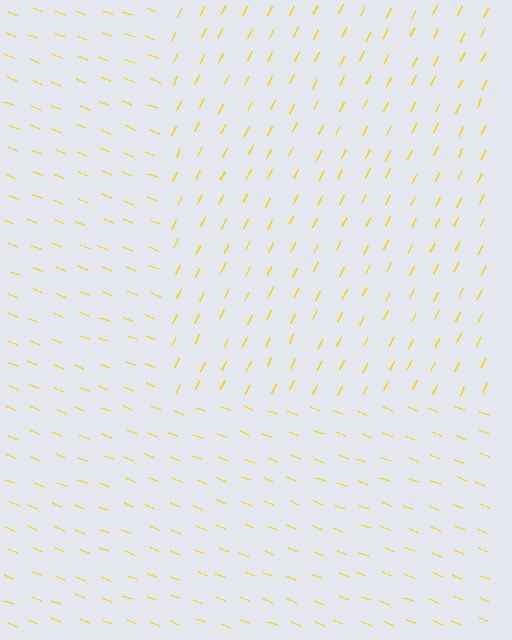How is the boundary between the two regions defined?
The boundary is defined purely by a change in line orientation (approximately 86 degrees difference). All lines are the same color and thickness.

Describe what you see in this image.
The image is filled with small yellow line segments. A rectangle region in the image has lines oriented differently from the surrounding lines, creating a visible texture boundary.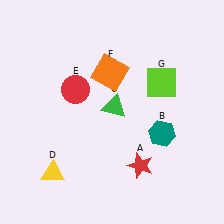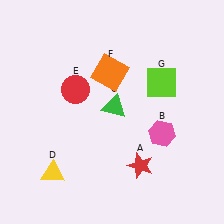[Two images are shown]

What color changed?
The hexagon (B) changed from teal in Image 1 to pink in Image 2.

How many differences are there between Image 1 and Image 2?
There is 1 difference between the two images.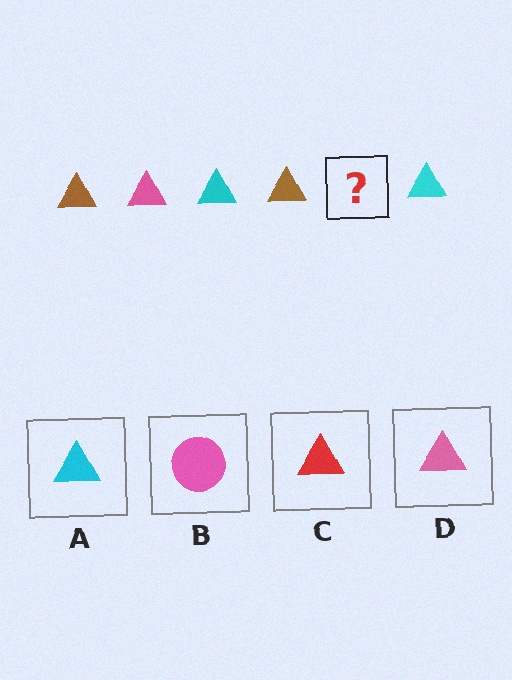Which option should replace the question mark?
Option D.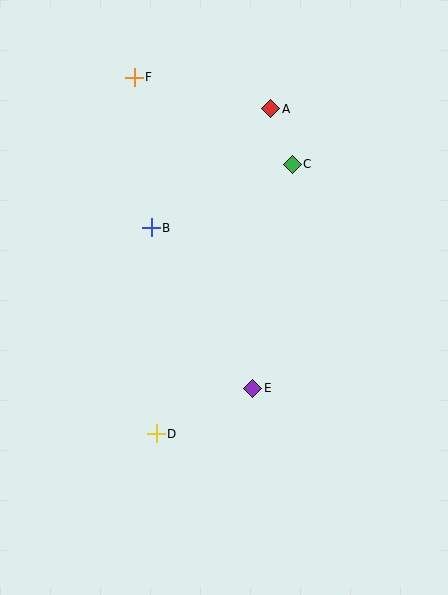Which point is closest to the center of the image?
Point E at (253, 388) is closest to the center.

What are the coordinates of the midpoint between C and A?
The midpoint between C and A is at (281, 136).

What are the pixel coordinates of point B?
Point B is at (151, 228).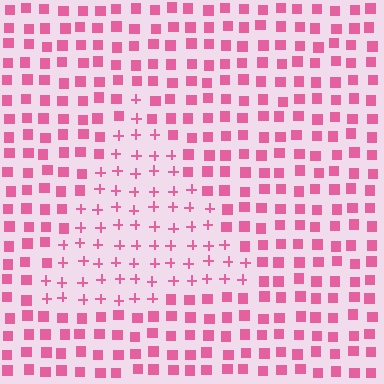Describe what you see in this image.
The image is filled with small pink elements arranged in a uniform grid. A triangle-shaped region contains plus signs, while the surrounding area contains squares. The boundary is defined purely by the change in element shape.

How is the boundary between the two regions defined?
The boundary is defined by a change in element shape: plus signs inside vs. squares outside. All elements share the same color and spacing.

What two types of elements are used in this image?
The image uses plus signs inside the triangle region and squares outside it.